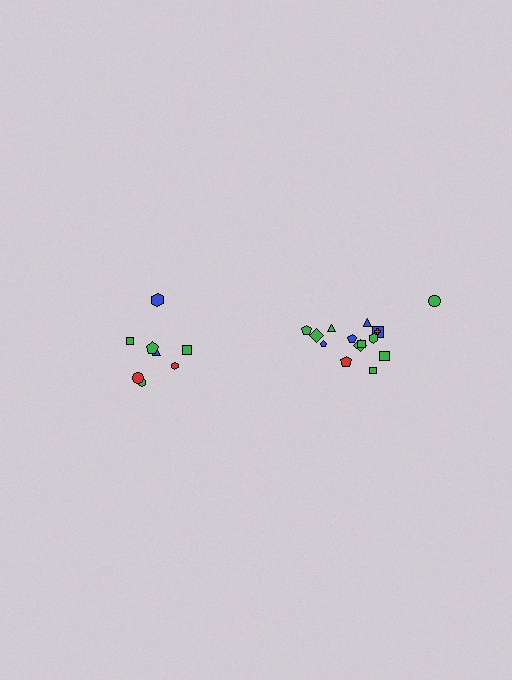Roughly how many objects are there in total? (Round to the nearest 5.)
Roughly 25 objects in total.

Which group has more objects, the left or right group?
The right group.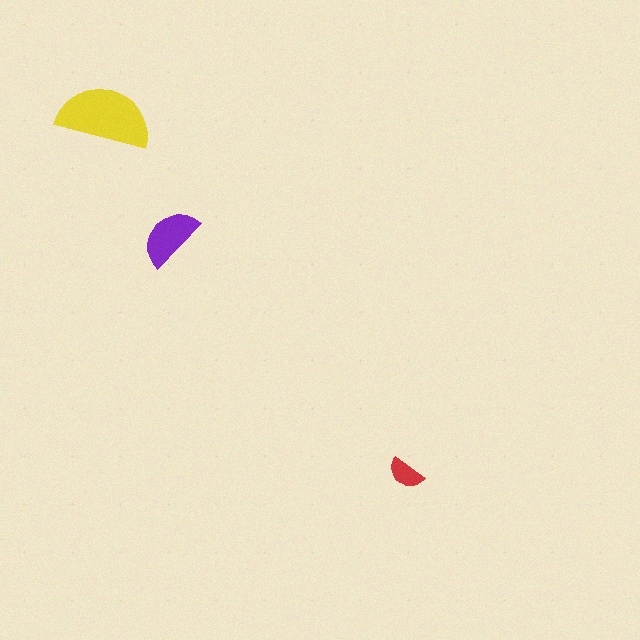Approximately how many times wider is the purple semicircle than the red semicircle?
About 1.5 times wider.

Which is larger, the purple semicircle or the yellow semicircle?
The yellow one.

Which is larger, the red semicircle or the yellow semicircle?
The yellow one.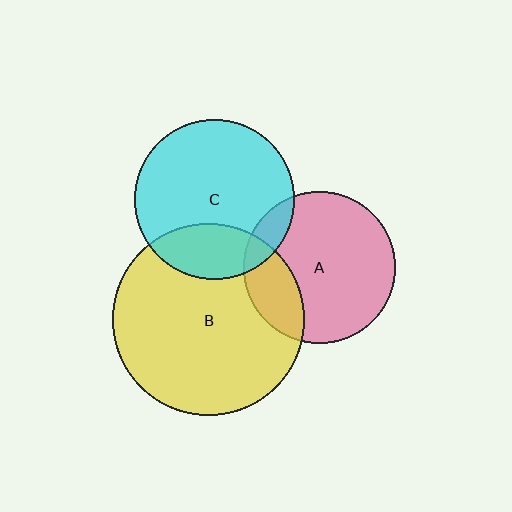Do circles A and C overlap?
Yes.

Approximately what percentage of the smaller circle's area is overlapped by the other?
Approximately 10%.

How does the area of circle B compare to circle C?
Approximately 1.4 times.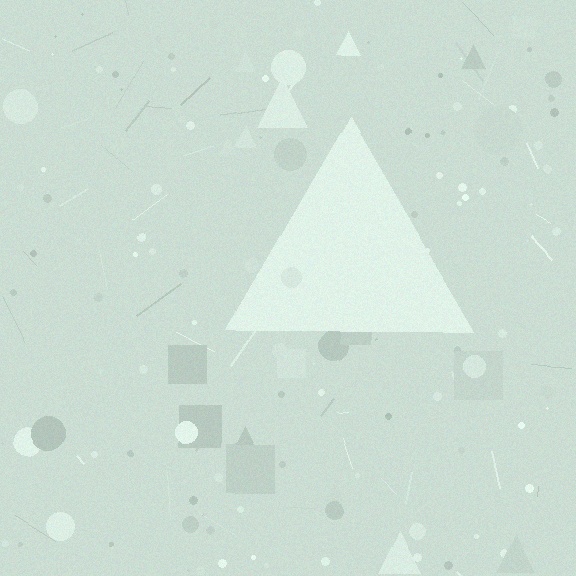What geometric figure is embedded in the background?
A triangle is embedded in the background.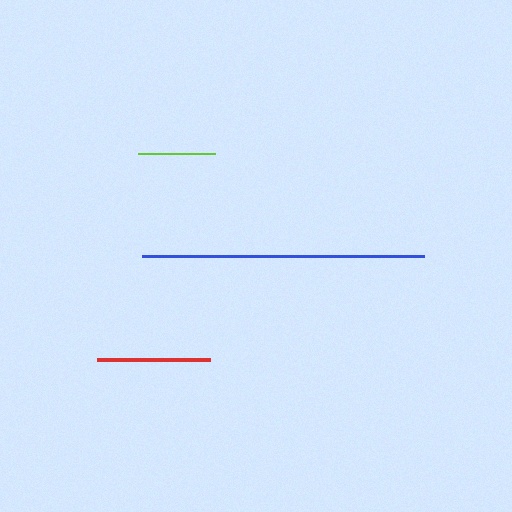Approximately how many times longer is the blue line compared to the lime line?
The blue line is approximately 3.7 times the length of the lime line.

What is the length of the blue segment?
The blue segment is approximately 282 pixels long.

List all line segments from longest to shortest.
From longest to shortest: blue, red, lime.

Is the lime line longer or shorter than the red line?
The red line is longer than the lime line.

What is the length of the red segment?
The red segment is approximately 113 pixels long.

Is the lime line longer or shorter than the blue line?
The blue line is longer than the lime line.